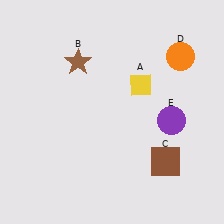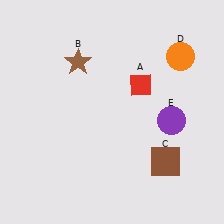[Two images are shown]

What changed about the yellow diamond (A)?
In Image 1, A is yellow. In Image 2, it changed to red.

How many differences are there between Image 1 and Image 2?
There is 1 difference between the two images.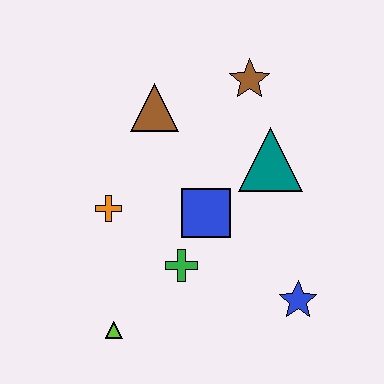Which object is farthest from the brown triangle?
The blue star is farthest from the brown triangle.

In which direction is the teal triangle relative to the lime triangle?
The teal triangle is above the lime triangle.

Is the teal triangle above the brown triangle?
No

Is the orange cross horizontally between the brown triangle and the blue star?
No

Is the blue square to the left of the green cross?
No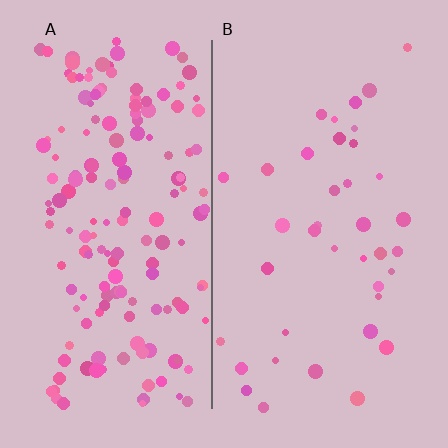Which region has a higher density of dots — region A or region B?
A (the left).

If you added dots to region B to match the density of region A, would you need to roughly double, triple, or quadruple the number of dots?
Approximately quadruple.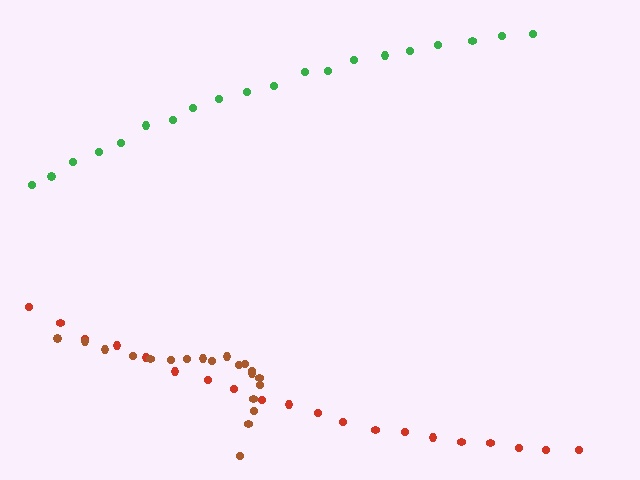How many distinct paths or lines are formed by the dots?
There are 3 distinct paths.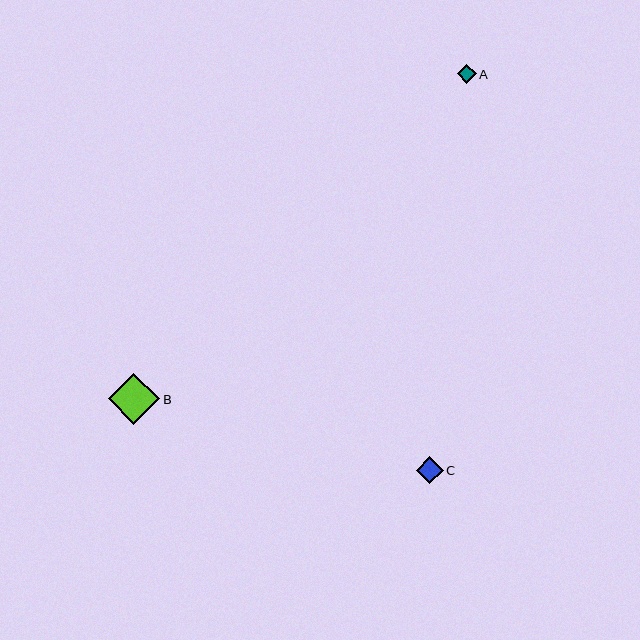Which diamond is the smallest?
Diamond A is the smallest with a size of approximately 19 pixels.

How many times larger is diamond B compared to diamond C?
Diamond B is approximately 1.9 times the size of diamond C.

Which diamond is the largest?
Diamond B is the largest with a size of approximately 51 pixels.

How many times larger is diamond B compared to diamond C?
Diamond B is approximately 1.9 times the size of diamond C.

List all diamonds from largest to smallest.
From largest to smallest: B, C, A.